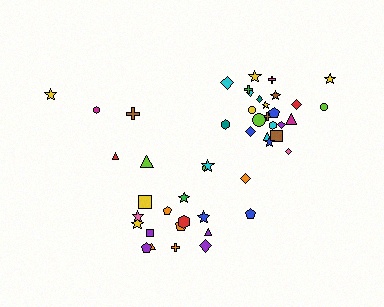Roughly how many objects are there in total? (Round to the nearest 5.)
Roughly 45 objects in total.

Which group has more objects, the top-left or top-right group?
The top-right group.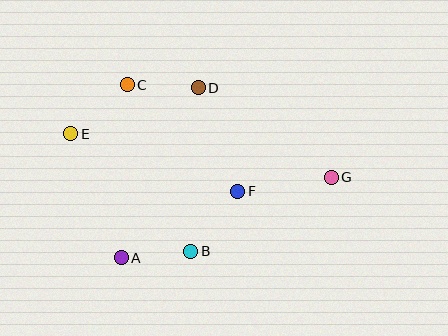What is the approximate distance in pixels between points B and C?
The distance between B and C is approximately 179 pixels.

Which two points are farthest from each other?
Points E and G are farthest from each other.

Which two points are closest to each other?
Points A and B are closest to each other.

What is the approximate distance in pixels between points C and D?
The distance between C and D is approximately 71 pixels.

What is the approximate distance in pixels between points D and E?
The distance between D and E is approximately 135 pixels.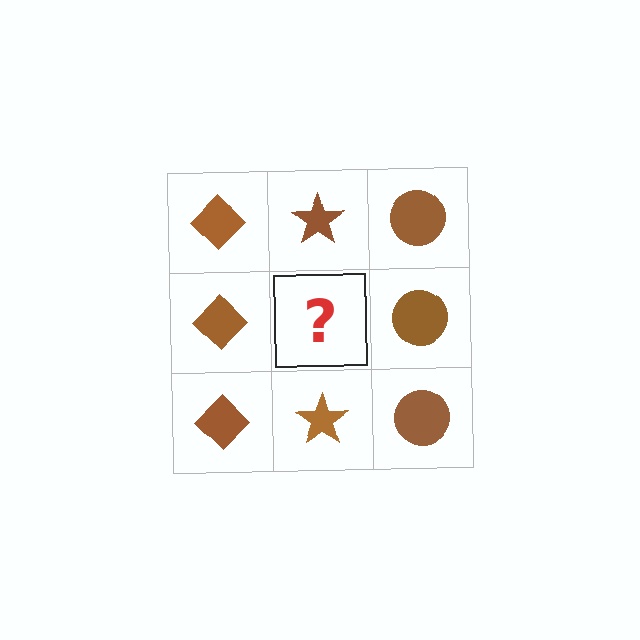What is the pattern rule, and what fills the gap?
The rule is that each column has a consistent shape. The gap should be filled with a brown star.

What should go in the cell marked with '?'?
The missing cell should contain a brown star.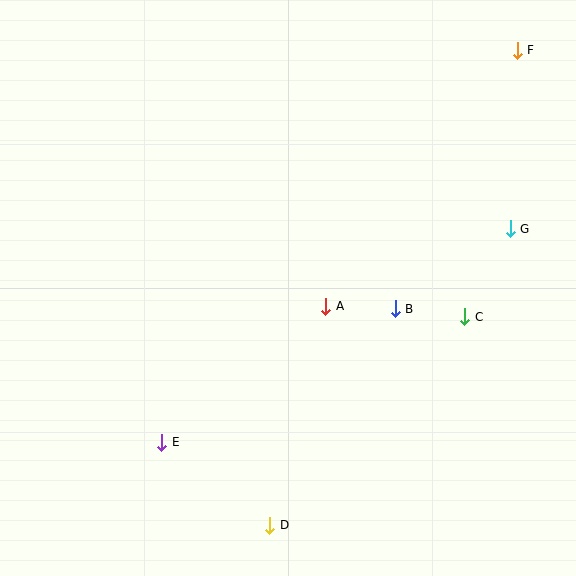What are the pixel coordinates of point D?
Point D is at (270, 525).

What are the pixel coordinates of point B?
Point B is at (395, 309).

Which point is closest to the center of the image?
Point A at (326, 306) is closest to the center.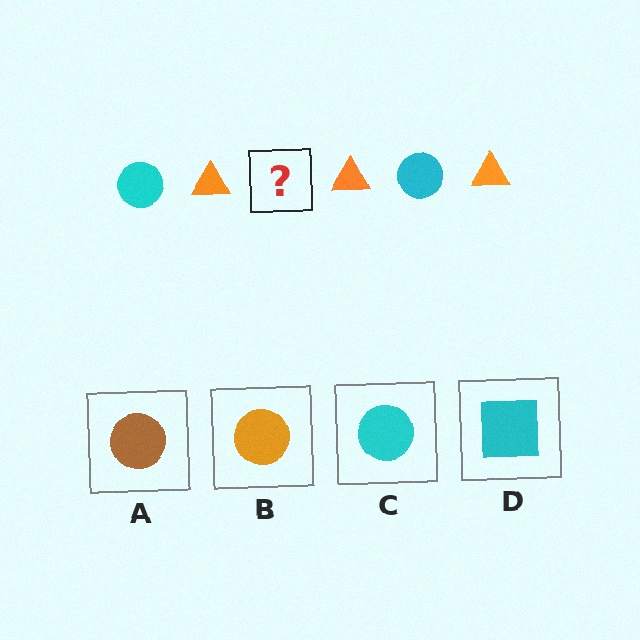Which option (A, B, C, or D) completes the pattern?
C.